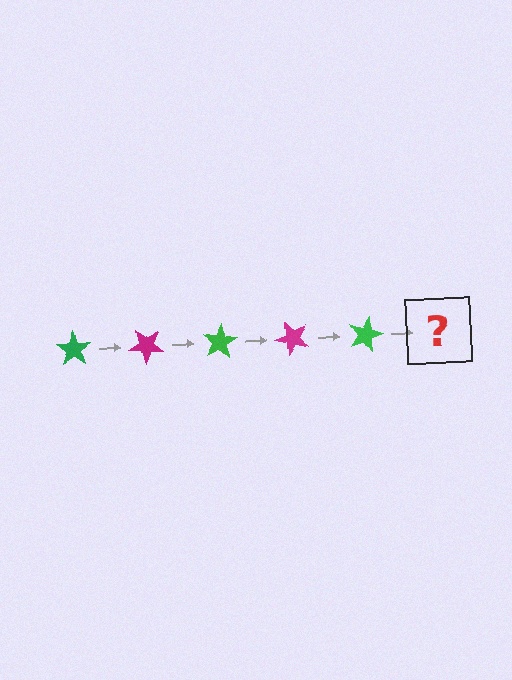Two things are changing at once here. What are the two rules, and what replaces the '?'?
The two rules are that it rotates 40 degrees each step and the color cycles through green and magenta. The '?' should be a magenta star, rotated 200 degrees from the start.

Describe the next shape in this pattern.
It should be a magenta star, rotated 200 degrees from the start.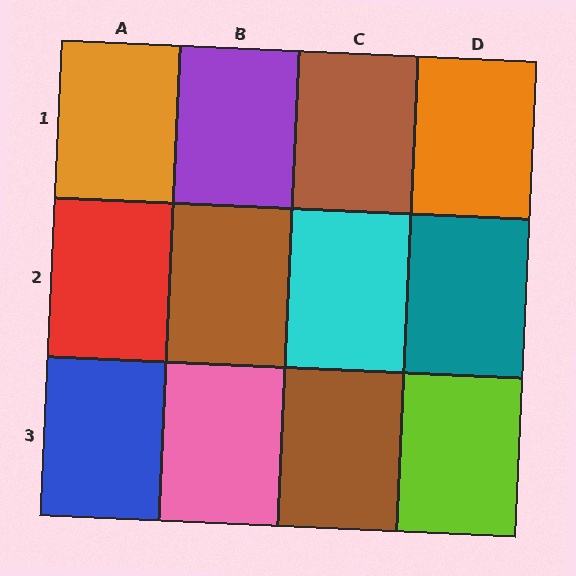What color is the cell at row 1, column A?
Orange.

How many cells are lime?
1 cell is lime.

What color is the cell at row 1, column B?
Purple.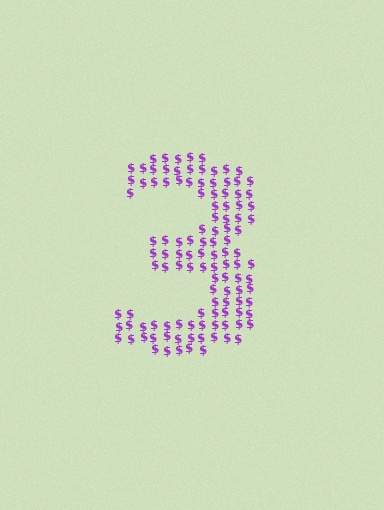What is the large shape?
The large shape is the digit 3.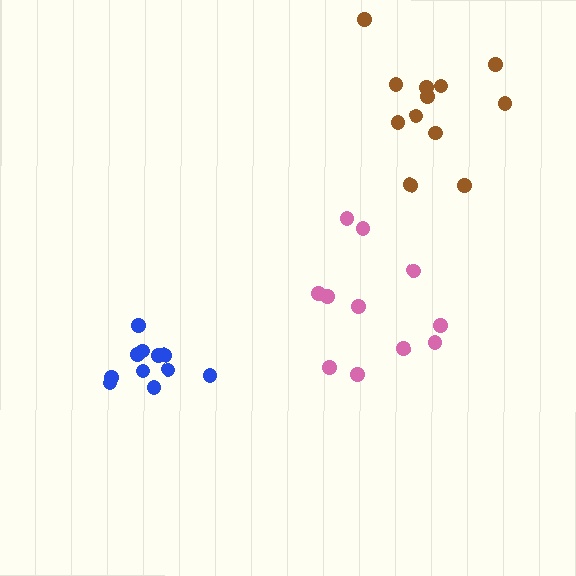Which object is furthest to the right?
The brown cluster is rightmost.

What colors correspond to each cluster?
The clusters are colored: pink, brown, blue.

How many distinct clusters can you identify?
There are 3 distinct clusters.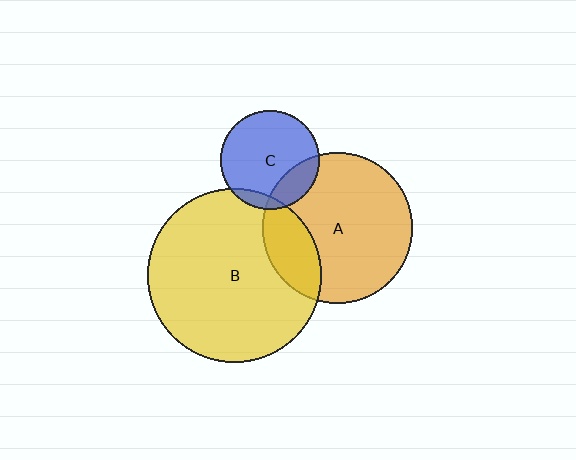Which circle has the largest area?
Circle B (yellow).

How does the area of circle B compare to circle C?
Approximately 3.1 times.